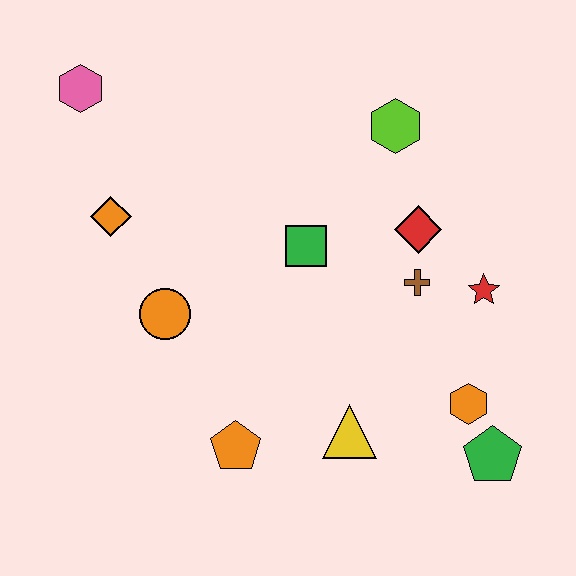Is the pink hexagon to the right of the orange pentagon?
No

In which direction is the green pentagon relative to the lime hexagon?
The green pentagon is below the lime hexagon.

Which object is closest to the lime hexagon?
The red diamond is closest to the lime hexagon.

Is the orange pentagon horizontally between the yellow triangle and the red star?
No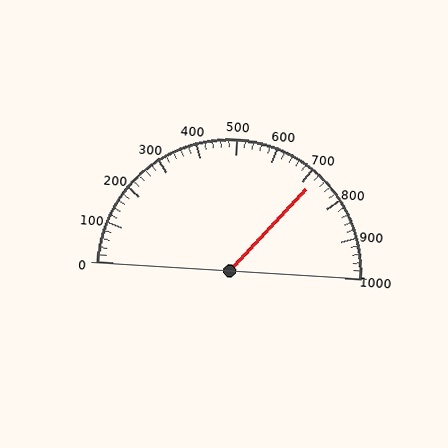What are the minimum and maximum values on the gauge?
The gauge ranges from 0 to 1000.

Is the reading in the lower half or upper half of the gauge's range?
The reading is in the upper half of the range (0 to 1000).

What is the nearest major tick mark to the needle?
The nearest major tick mark is 700.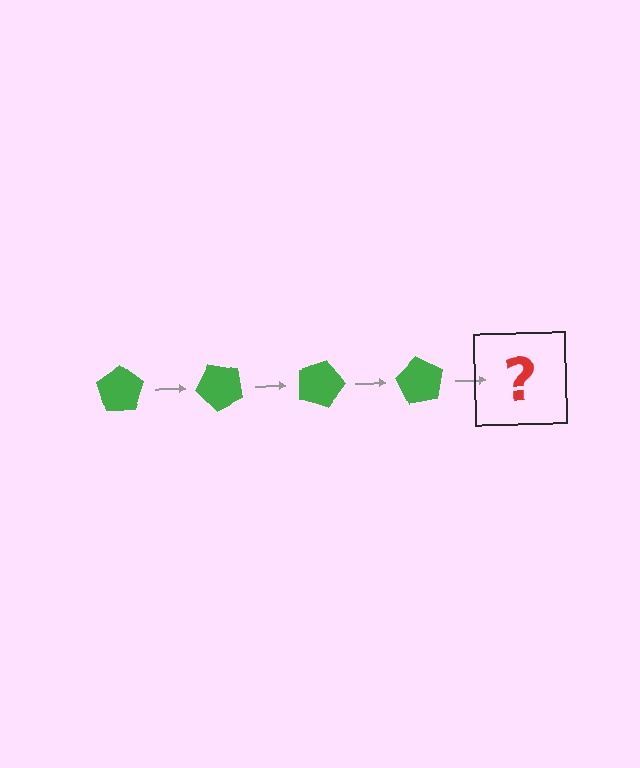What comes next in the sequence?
The next element should be a green pentagon rotated 180 degrees.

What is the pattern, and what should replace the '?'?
The pattern is that the pentagon rotates 45 degrees each step. The '?' should be a green pentagon rotated 180 degrees.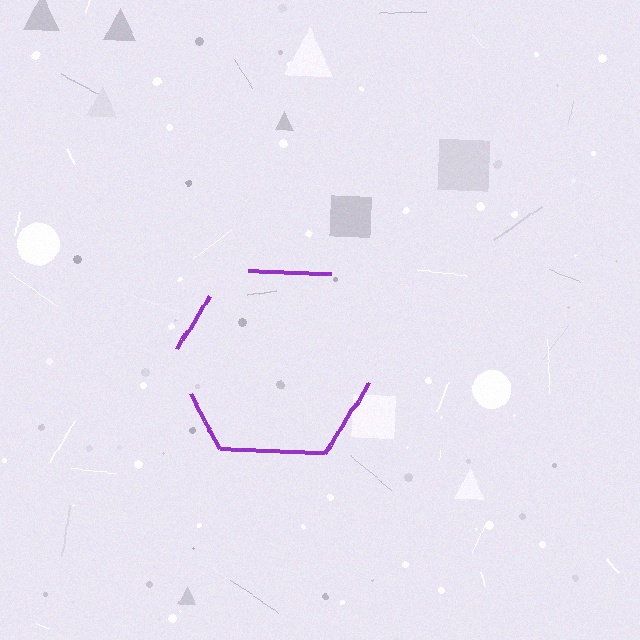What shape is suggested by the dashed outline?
The dashed outline suggests a hexagon.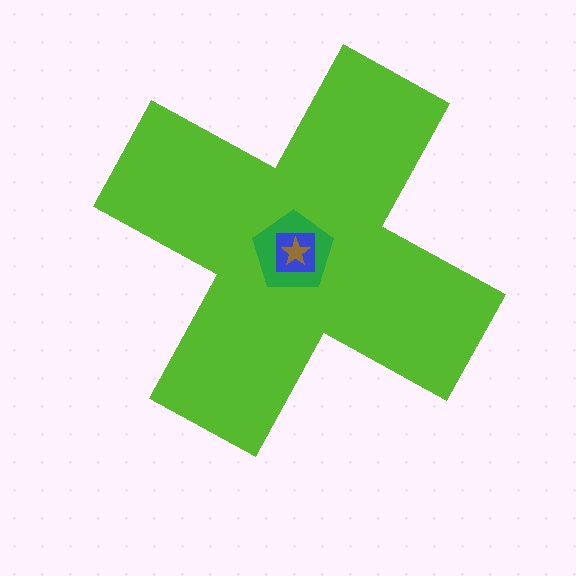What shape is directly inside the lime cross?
The green pentagon.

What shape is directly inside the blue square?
The brown star.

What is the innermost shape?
The brown star.